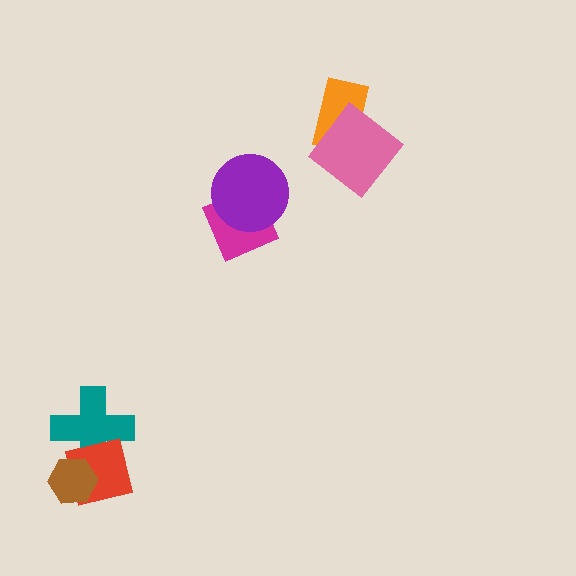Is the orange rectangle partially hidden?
Yes, it is partially covered by another shape.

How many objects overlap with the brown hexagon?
2 objects overlap with the brown hexagon.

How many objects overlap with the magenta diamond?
1 object overlaps with the magenta diamond.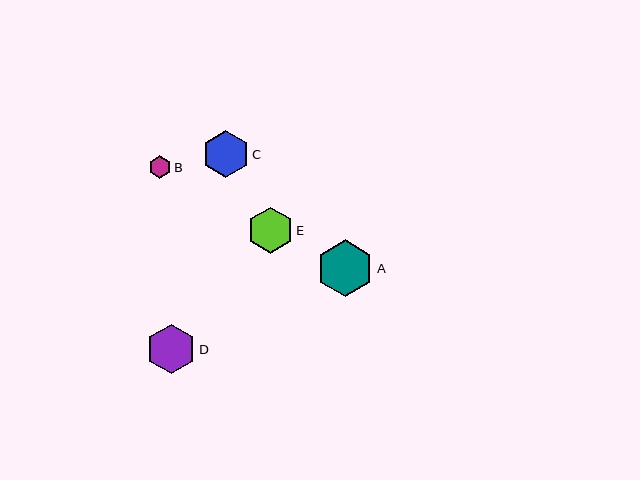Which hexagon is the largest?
Hexagon A is the largest with a size of approximately 57 pixels.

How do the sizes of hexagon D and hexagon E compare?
Hexagon D and hexagon E are approximately the same size.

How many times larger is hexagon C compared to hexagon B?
Hexagon C is approximately 2.1 times the size of hexagon B.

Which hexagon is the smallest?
Hexagon B is the smallest with a size of approximately 23 pixels.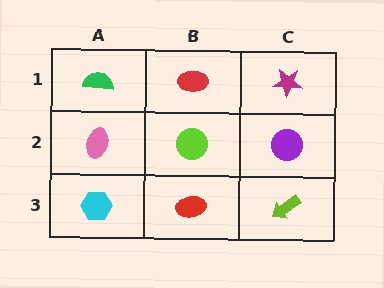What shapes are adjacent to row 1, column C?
A purple circle (row 2, column C), a red ellipse (row 1, column B).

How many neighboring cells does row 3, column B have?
3.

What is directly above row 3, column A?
A pink ellipse.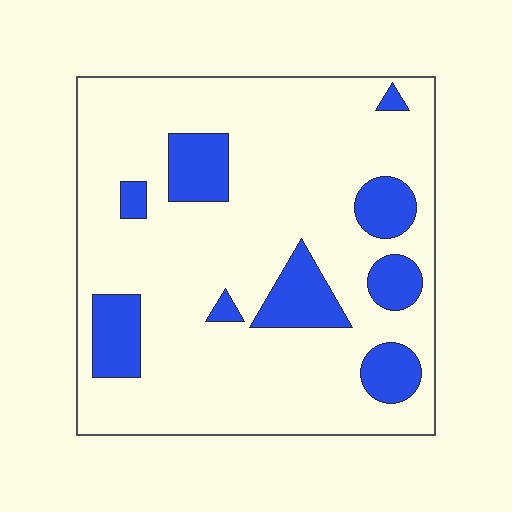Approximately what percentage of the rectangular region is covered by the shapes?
Approximately 20%.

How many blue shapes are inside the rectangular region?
9.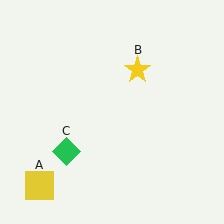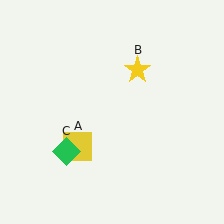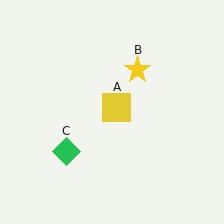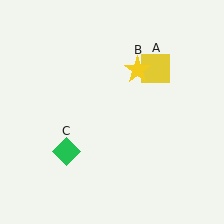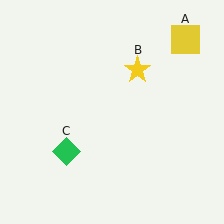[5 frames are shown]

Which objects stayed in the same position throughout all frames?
Yellow star (object B) and green diamond (object C) remained stationary.